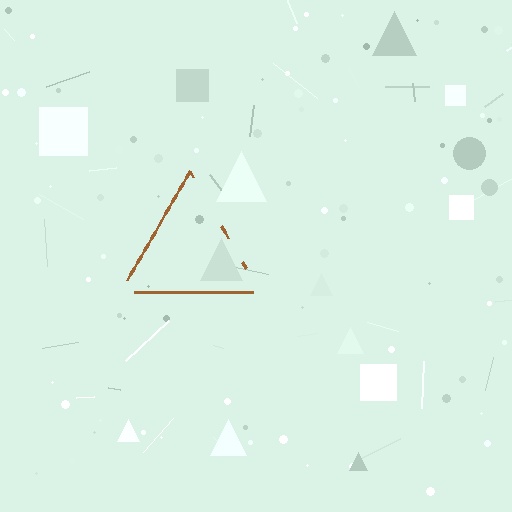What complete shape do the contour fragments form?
The contour fragments form a triangle.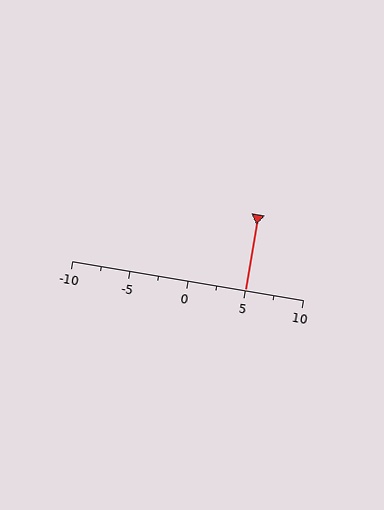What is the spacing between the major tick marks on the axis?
The major ticks are spaced 5 apart.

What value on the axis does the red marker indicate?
The marker indicates approximately 5.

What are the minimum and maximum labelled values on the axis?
The axis runs from -10 to 10.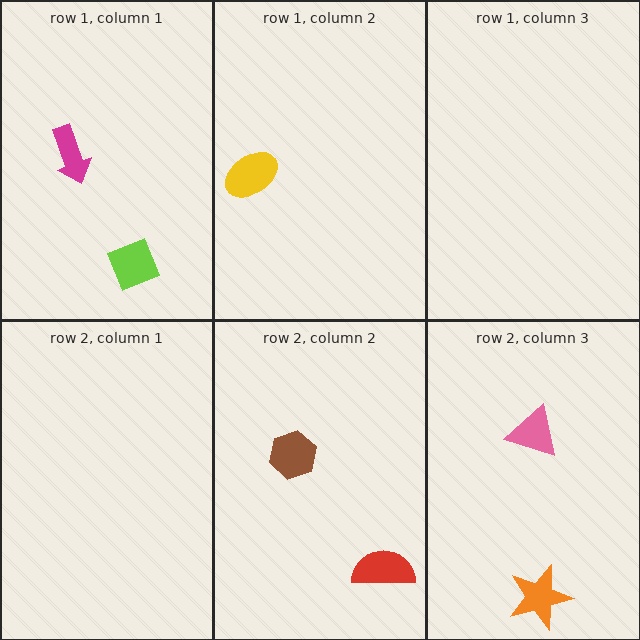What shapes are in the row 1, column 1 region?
The magenta arrow, the lime diamond.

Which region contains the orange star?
The row 2, column 3 region.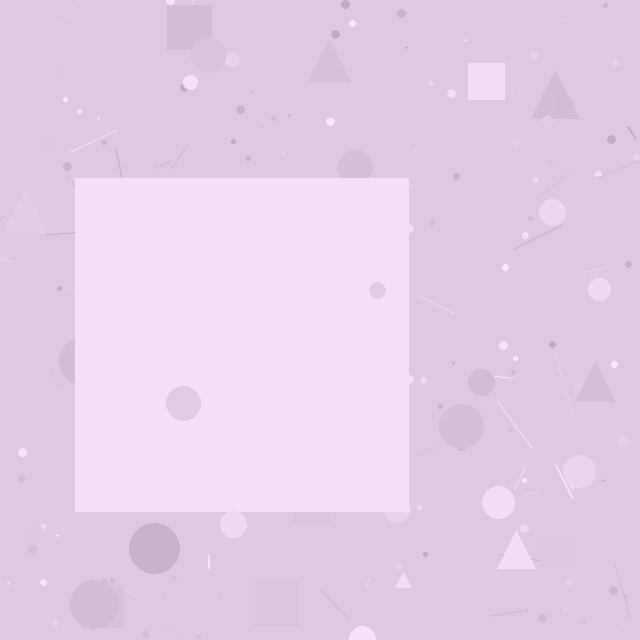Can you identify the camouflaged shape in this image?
The camouflaged shape is a square.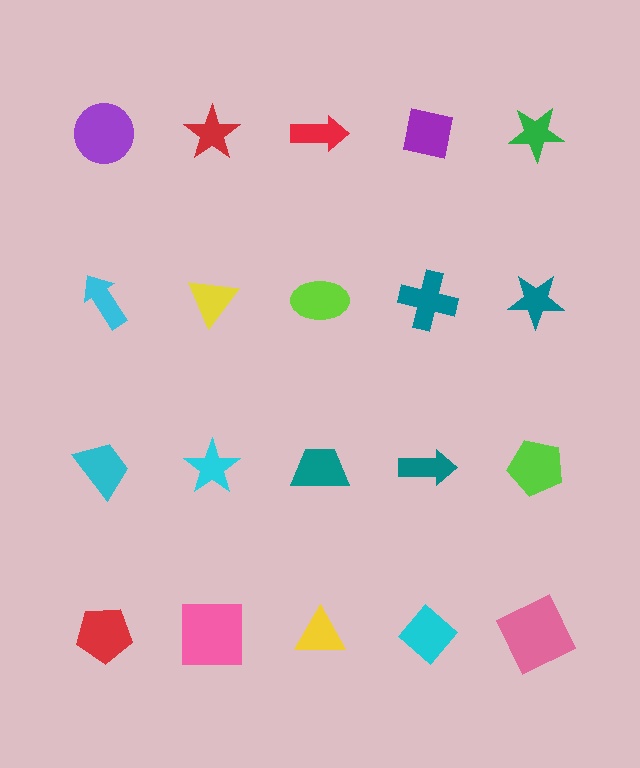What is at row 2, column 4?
A teal cross.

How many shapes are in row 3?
5 shapes.